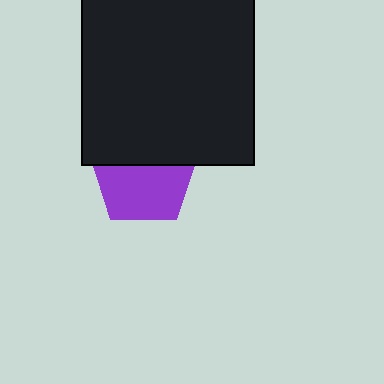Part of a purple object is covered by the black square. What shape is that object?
It is a pentagon.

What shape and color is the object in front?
The object in front is a black square.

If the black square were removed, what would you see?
You would see the complete purple pentagon.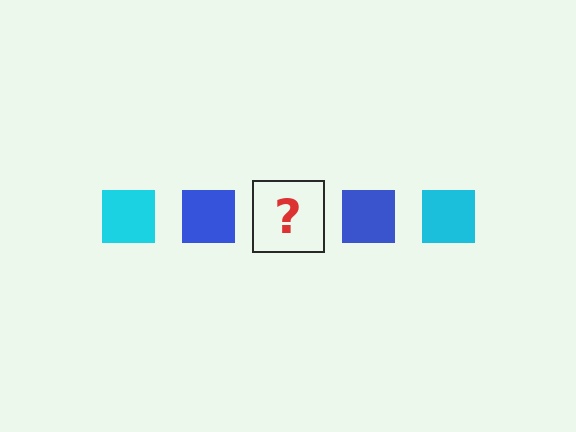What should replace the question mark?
The question mark should be replaced with a cyan square.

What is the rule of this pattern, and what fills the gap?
The rule is that the pattern cycles through cyan, blue squares. The gap should be filled with a cyan square.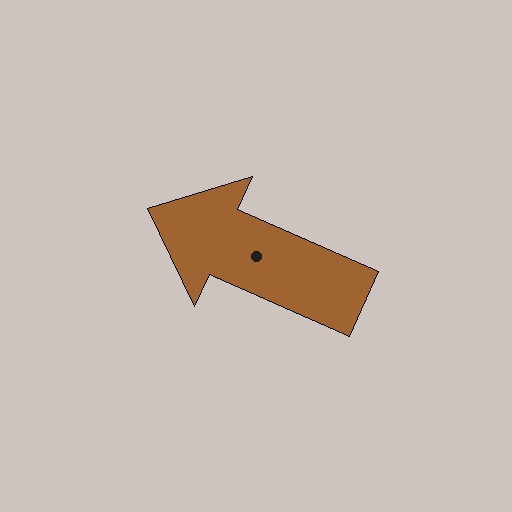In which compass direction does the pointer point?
Northwest.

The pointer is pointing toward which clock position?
Roughly 10 o'clock.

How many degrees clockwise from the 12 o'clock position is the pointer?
Approximately 294 degrees.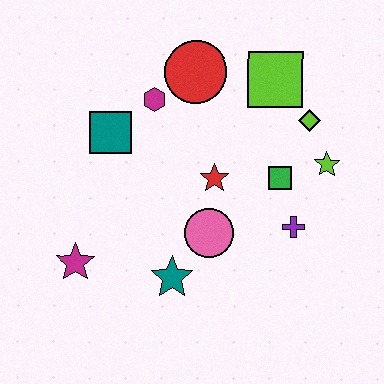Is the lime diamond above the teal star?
Yes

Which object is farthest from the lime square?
The magenta star is farthest from the lime square.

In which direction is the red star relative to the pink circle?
The red star is above the pink circle.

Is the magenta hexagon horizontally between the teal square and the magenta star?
No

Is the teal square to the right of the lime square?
No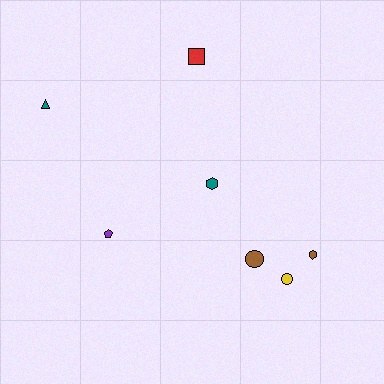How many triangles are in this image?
There is 1 triangle.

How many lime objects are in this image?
There are no lime objects.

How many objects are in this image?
There are 7 objects.